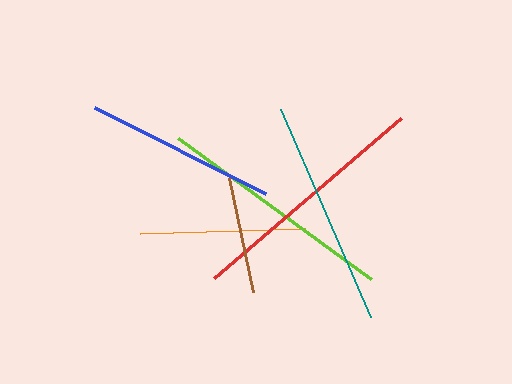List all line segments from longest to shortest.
From longest to shortest: red, lime, teal, blue, orange, brown.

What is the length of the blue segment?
The blue segment is approximately 192 pixels long.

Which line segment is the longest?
The red line is the longest at approximately 246 pixels.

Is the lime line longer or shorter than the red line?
The red line is longer than the lime line.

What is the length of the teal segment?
The teal segment is approximately 227 pixels long.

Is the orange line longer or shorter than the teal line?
The teal line is longer than the orange line.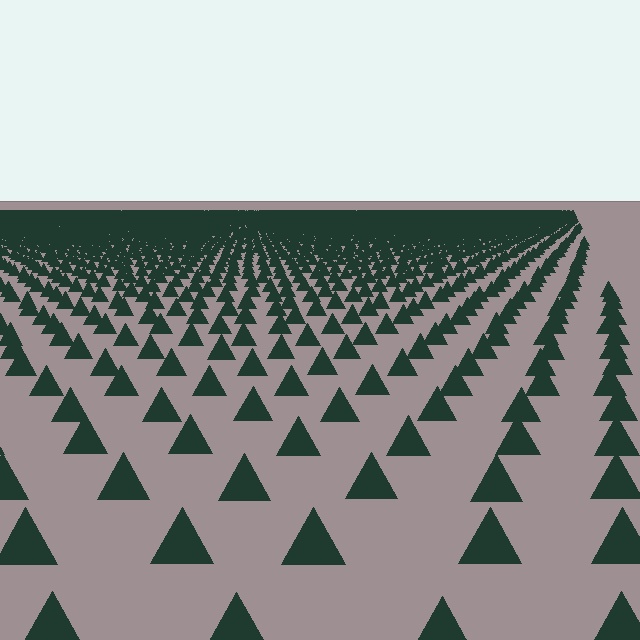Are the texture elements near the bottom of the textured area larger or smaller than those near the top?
Larger. Near the bottom, elements are closer to the viewer and appear at a bigger on-screen size.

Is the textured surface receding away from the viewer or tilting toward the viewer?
The surface is receding away from the viewer. Texture elements get smaller and denser toward the top.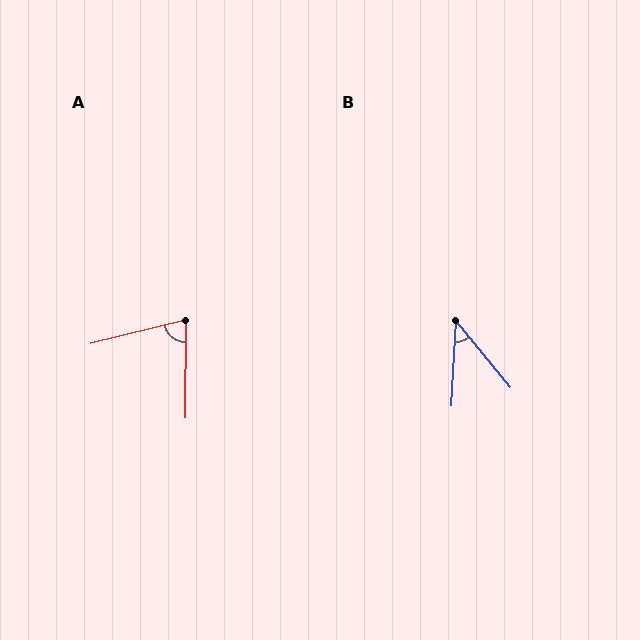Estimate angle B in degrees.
Approximately 42 degrees.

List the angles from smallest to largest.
B (42°), A (76°).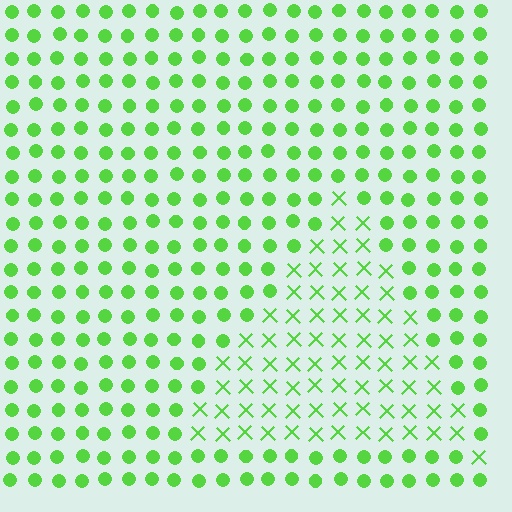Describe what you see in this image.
The image is filled with small lime elements arranged in a uniform grid. A triangle-shaped region contains X marks, while the surrounding area contains circles. The boundary is defined purely by the change in element shape.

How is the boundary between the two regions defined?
The boundary is defined by a change in element shape: X marks inside vs. circles outside. All elements share the same color and spacing.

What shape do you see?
I see a triangle.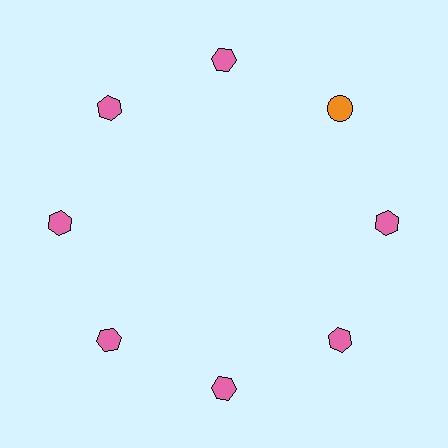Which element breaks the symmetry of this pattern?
The orange circle at roughly the 2 o'clock position breaks the symmetry. All other shapes are pink hexagons.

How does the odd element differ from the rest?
It differs in both color (orange instead of pink) and shape (circle instead of hexagon).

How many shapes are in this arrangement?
There are 8 shapes arranged in a ring pattern.